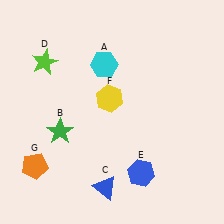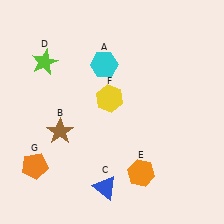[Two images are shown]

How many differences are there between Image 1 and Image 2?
There are 2 differences between the two images.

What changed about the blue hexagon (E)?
In Image 1, E is blue. In Image 2, it changed to orange.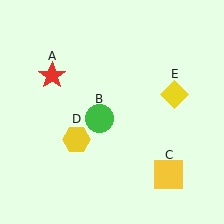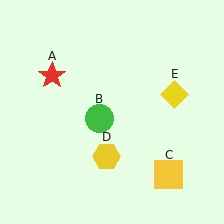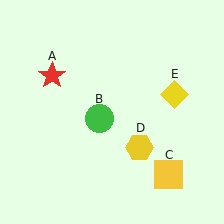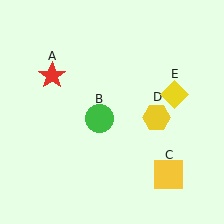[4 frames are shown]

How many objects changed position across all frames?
1 object changed position: yellow hexagon (object D).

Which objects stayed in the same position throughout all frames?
Red star (object A) and green circle (object B) and yellow square (object C) and yellow diamond (object E) remained stationary.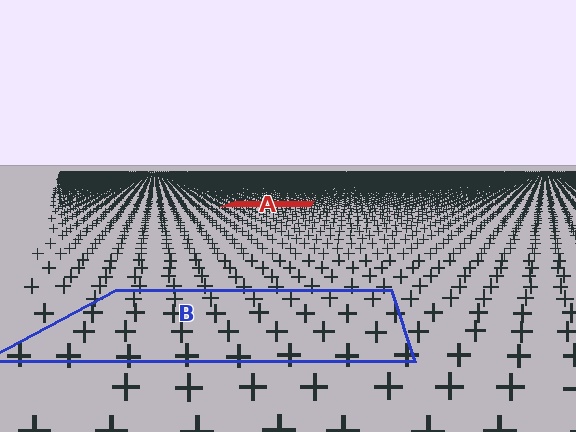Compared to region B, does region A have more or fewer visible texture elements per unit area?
Region A has more texture elements per unit area — they are packed more densely because it is farther away.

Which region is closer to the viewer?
Region B is closer. The texture elements there are larger and more spread out.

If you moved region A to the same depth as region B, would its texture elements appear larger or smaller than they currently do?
They would appear larger. At a closer depth, the same texture elements are projected at a bigger on-screen size.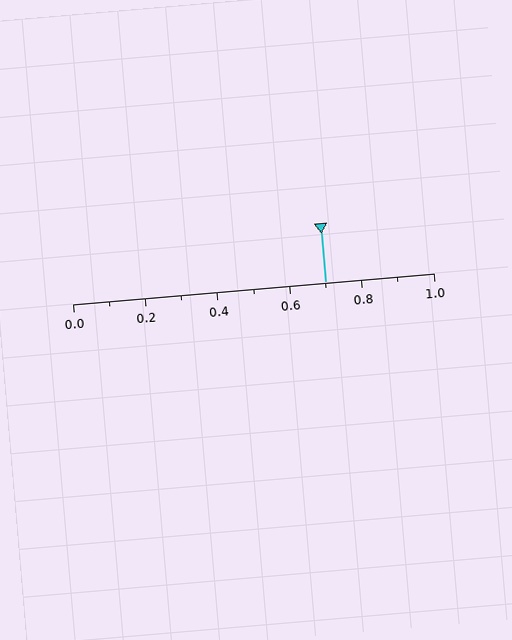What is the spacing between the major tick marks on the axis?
The major ticks are spaced 0.2 apart.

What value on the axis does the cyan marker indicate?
The marker indicates approximately 0.7.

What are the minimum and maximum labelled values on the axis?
The axis runs from 0.0 to 1.0.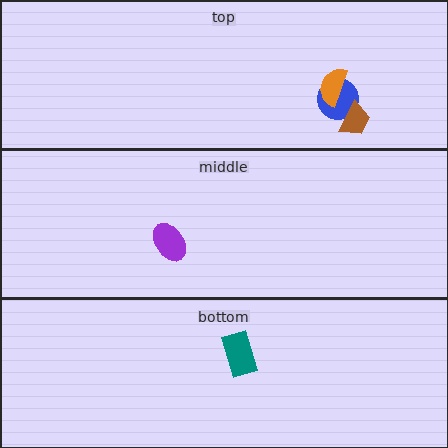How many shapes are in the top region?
3.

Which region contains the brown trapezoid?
The top region.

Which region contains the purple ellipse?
The middle region.